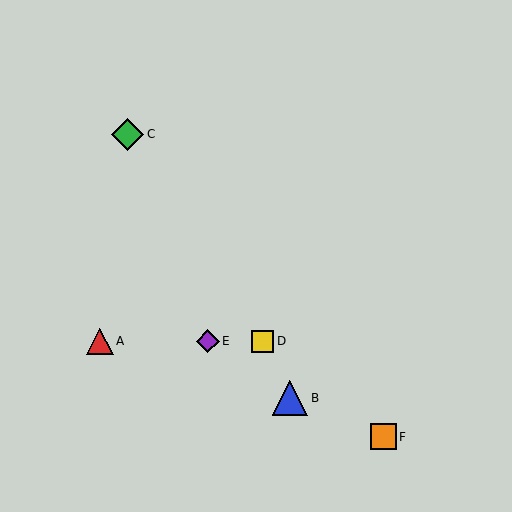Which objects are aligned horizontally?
Objects A, D, E are aligned horizontally.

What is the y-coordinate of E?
Object E is at y≈341.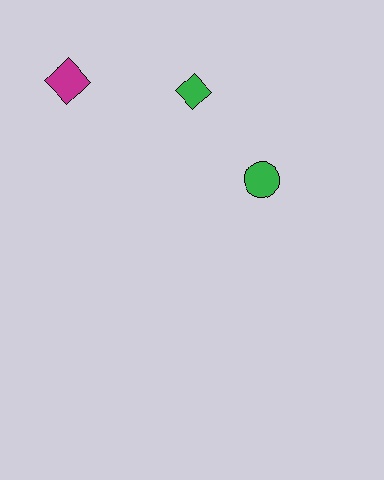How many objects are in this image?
There are 3 objects.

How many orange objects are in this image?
There are no orange objects.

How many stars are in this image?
There are no stars.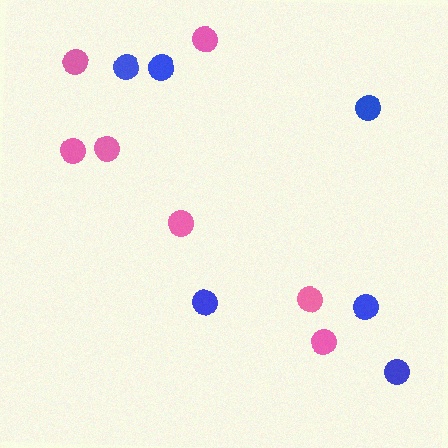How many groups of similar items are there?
There are 2 groups: one group of pink circles (7) and one group of blue circles (6).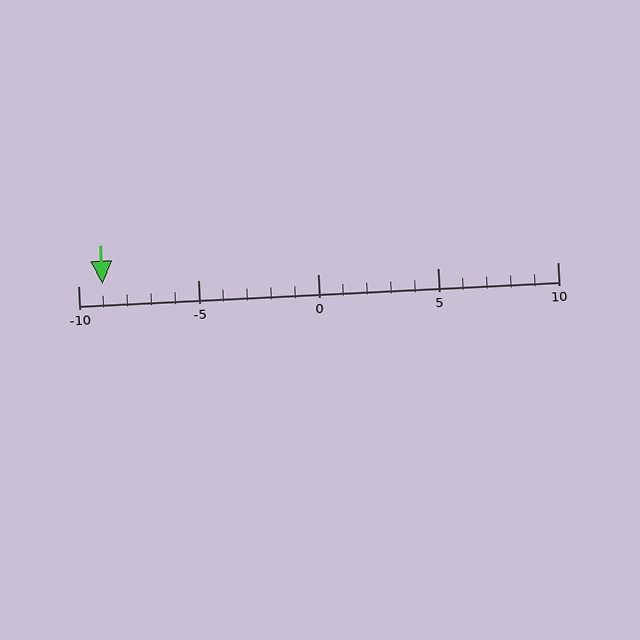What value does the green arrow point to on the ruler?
The green arrow points to approximately -9.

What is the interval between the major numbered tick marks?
The major tick marks are spaced 5 units apart.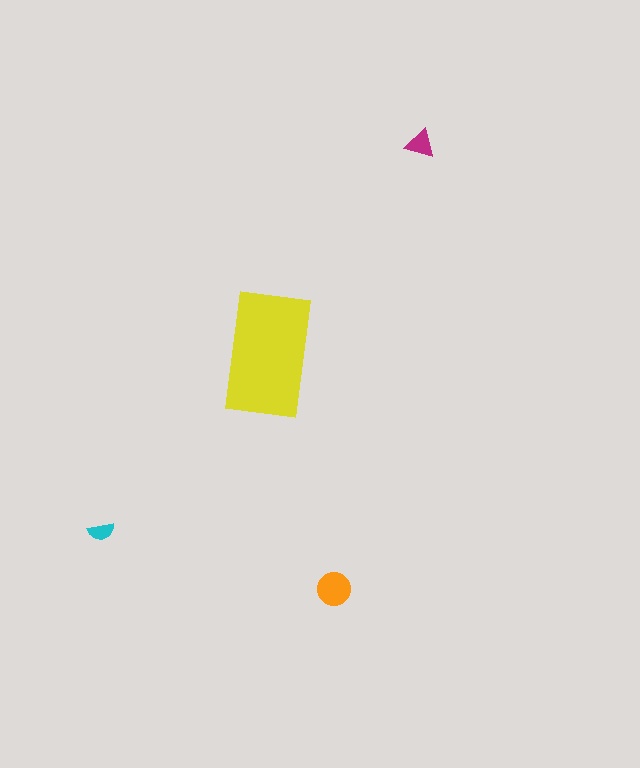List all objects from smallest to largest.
The cyan semicircle, the magenta triangle, the orange circle, the yellow rectangle.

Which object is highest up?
The magenta triangle is topmost.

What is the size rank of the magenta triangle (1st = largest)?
3rd.